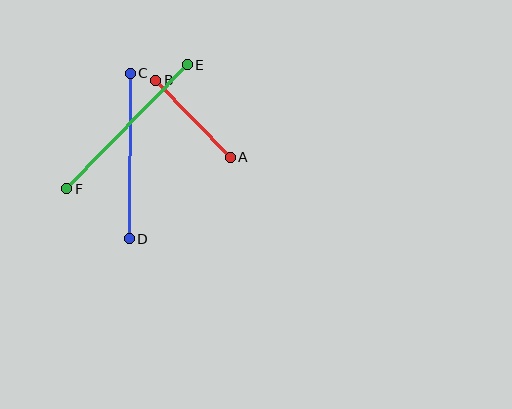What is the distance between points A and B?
The distance is approximately 107 pixels.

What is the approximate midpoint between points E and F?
The midpoint is at approximately (127, 127) pixels.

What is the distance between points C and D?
The distance is approximately 165 pixels.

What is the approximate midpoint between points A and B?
The midpoint is at approximately (193, 119) pixels.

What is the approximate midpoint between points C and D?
The midpoint is at approximately (130, 156) pixels.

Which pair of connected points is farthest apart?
Points E and F are farthest apart.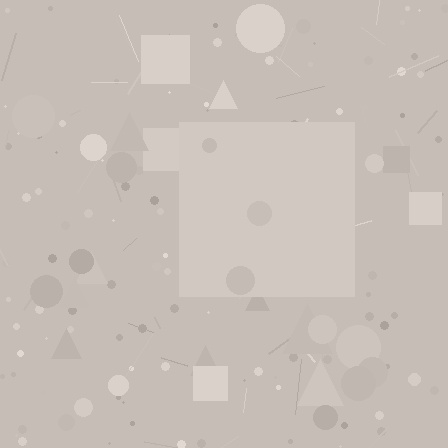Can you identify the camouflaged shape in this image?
The camouflaged shape is a square.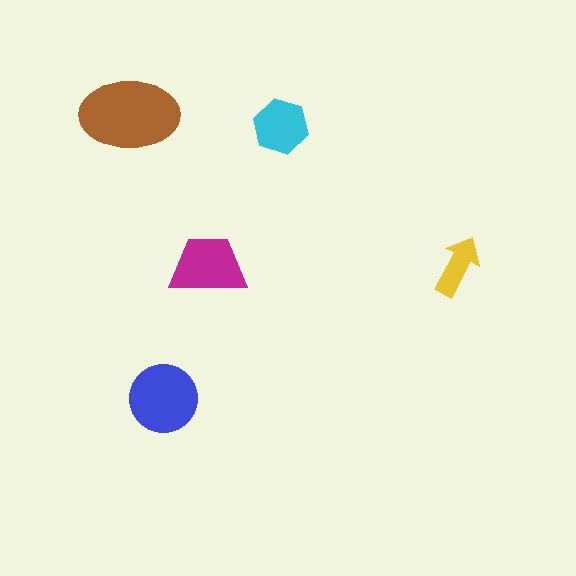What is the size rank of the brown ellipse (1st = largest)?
1st.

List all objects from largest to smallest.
The brown ellipse, the blue circle, the magenta trapezoid, the cyan hexagon, the yellow arrow.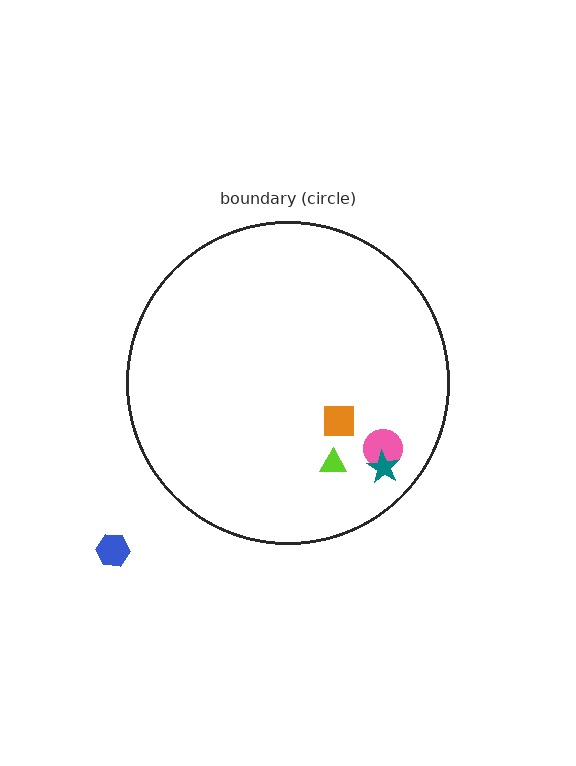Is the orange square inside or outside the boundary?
Inside.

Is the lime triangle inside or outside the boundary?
Inside.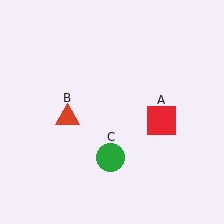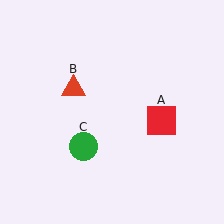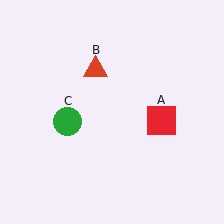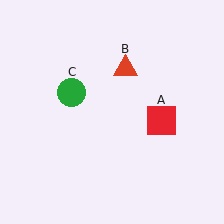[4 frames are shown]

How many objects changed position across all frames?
2 objects changed position: red triangle (object B), green circle (object C).